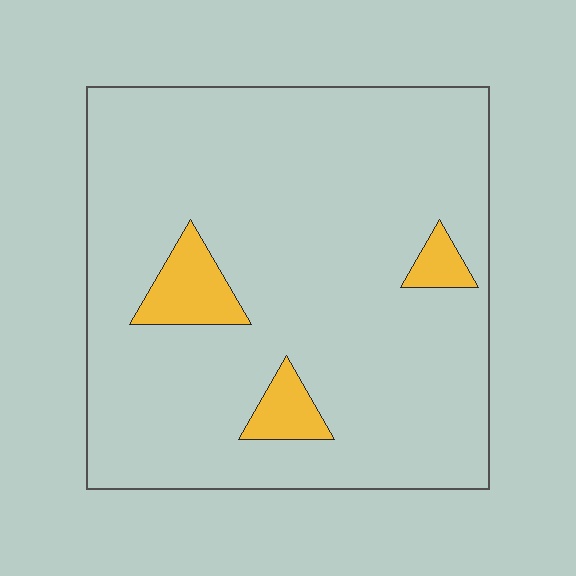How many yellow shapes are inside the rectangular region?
3.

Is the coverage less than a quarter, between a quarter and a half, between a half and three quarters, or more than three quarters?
Less than a quarter.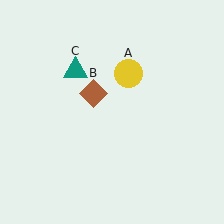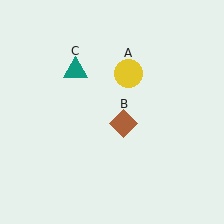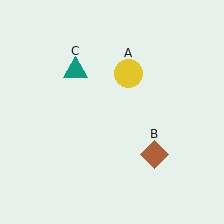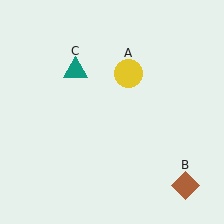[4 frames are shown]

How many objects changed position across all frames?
1 object changed position: brown diamond (object B).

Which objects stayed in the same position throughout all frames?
Yellow circle (object A) and teal triangle (object C) remained stationary.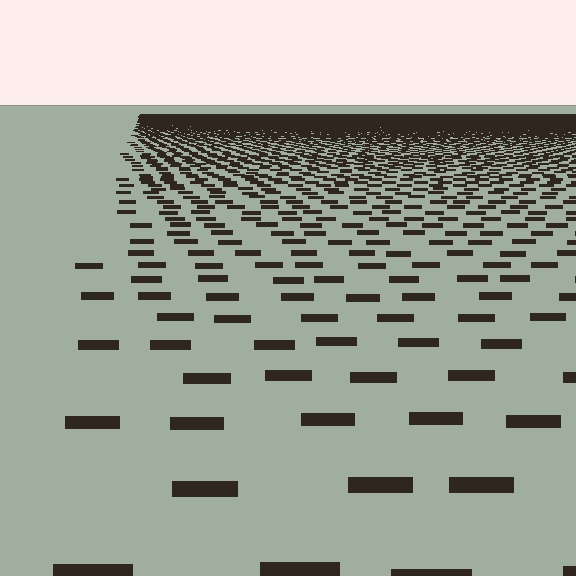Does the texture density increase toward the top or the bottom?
Density increases toward the top.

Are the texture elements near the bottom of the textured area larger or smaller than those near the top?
Larger. Near the bottom, elements are closer to the viewer and appear at a bigger on-screen size.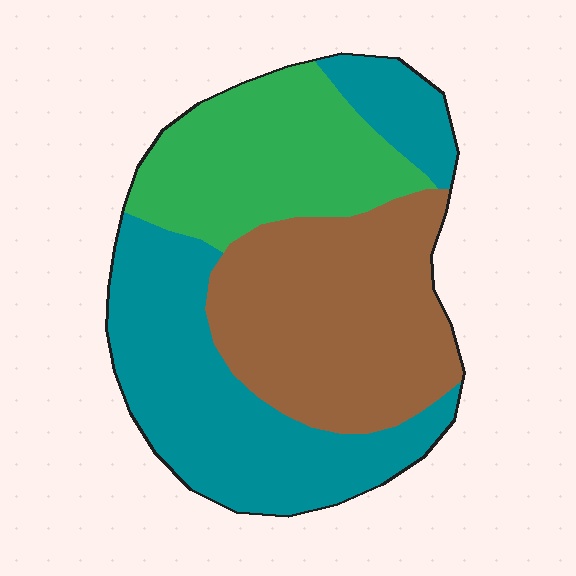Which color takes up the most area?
Teal, at roughly 40%.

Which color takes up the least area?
Green, at roughly 25%.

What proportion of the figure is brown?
Brown takes up about one third (1/3) of the figure.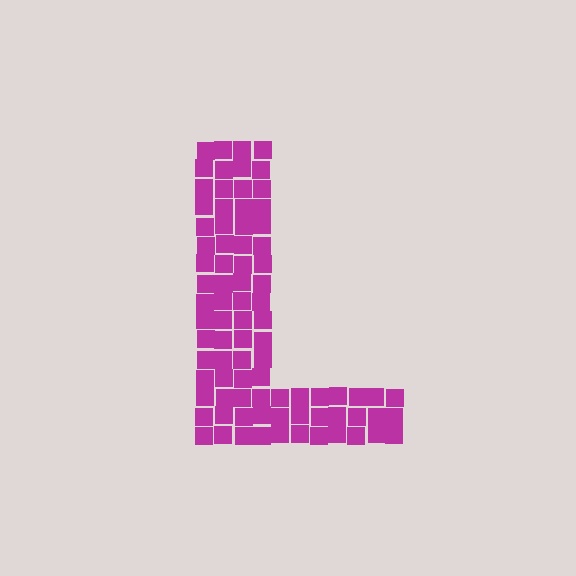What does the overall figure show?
The overall figure shows the letter L.